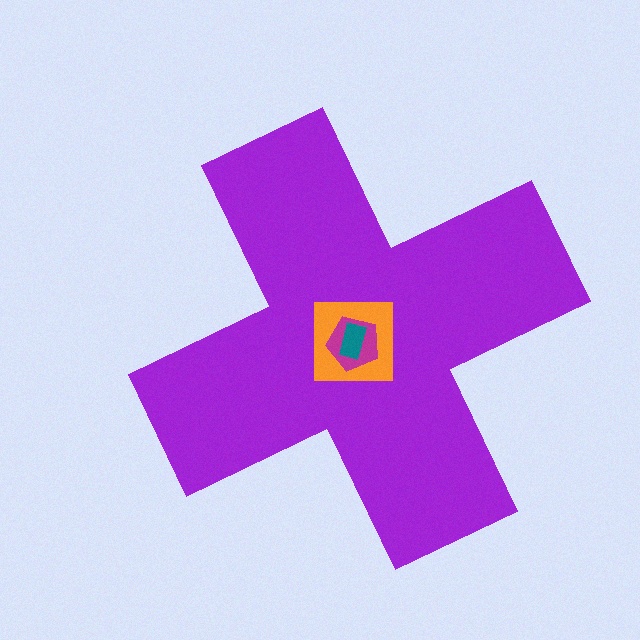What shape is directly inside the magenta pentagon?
The teal rectangle.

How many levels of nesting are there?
4.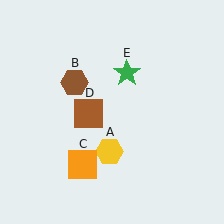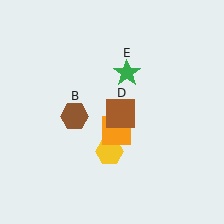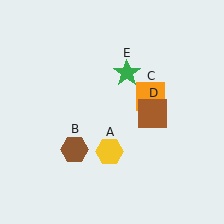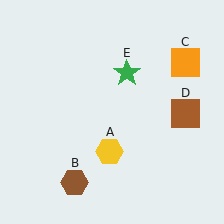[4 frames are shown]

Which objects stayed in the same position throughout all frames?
Yellow hexagon (object A) and green star (object E) remained stationary.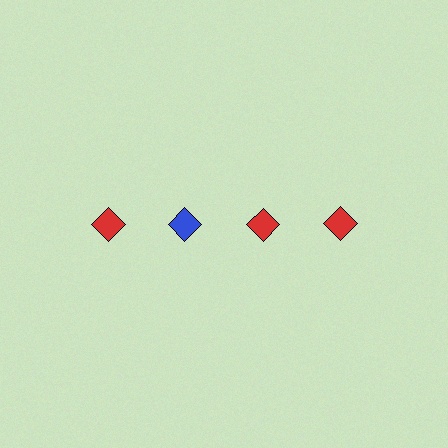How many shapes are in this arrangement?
There are 4 shapes arranged in a grid pattern.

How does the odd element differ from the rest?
It has a different color: blue instead of red.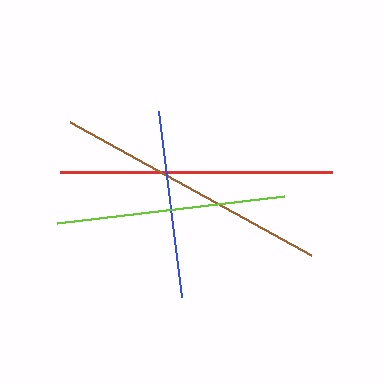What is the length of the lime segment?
The lime segment is approximately 229 pixels long.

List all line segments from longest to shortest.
From longest to shortest: brown, red, lime, blue.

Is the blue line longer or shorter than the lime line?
The lime line is longer than the blue line.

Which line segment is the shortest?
The blue line is the shortest at approximately 187 pixels.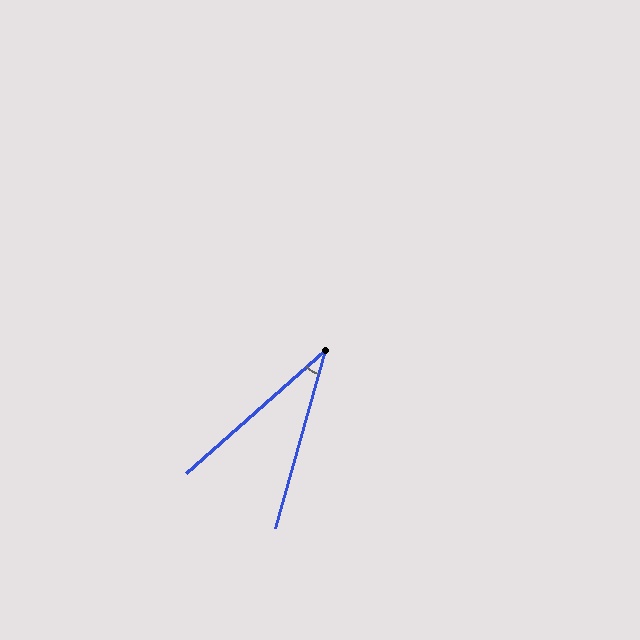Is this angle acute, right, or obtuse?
It is acute.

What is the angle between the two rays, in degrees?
Approximately 33 degrees.